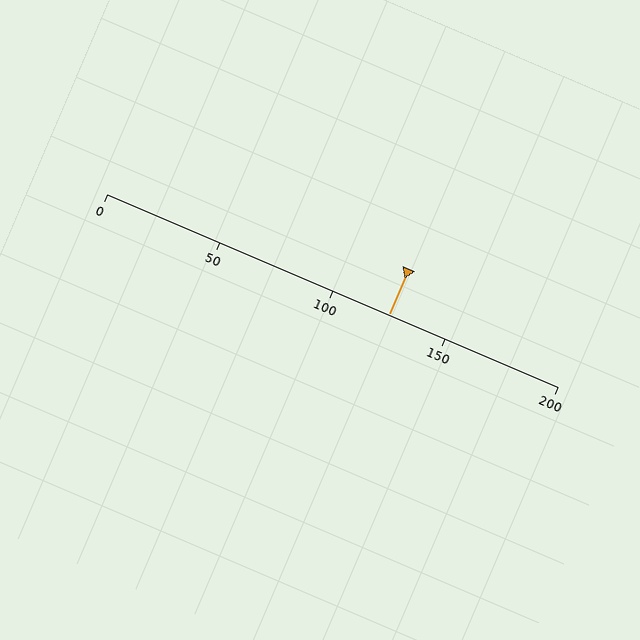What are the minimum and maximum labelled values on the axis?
The axis runs from 0 to 200.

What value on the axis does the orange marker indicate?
The marker indicates approximately 125.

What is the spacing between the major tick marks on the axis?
The major ticks are spaced 50 apart.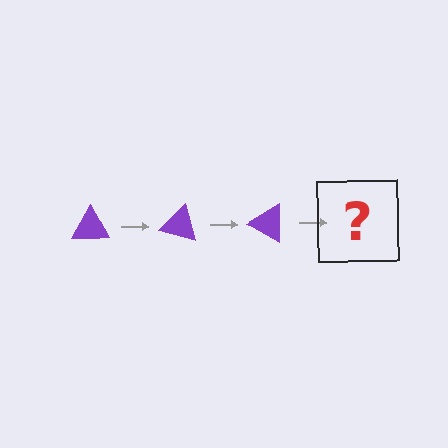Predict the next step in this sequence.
The next step is a purple triangle rotated 45 degrees.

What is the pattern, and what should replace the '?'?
The pattern is that the triangle rotates 15 degrees each step. The '?' should be a purple triangle rotated 45 degrees.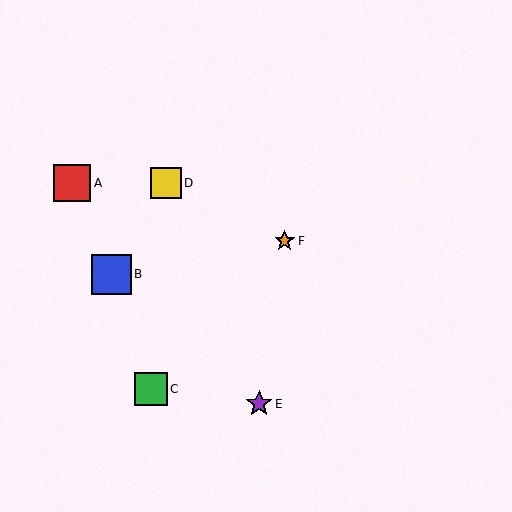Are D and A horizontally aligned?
Yes, both are at y≈183.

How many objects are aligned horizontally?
2 objects (A, D) are aligned horizontally.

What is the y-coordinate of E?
Object E is at y≈404.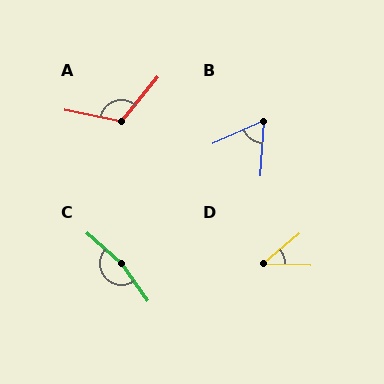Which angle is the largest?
C, at approximately 167 degrees.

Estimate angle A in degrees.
Approximately 117 degrees.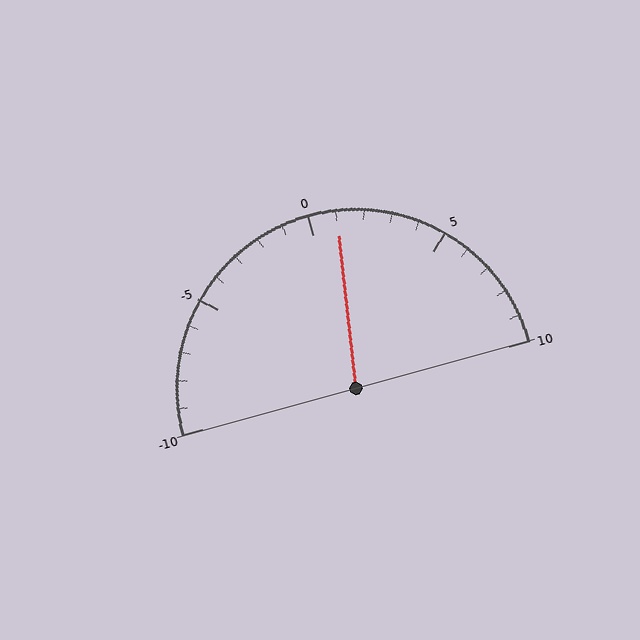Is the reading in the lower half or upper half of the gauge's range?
The reading is in the upper half of the range (-10 to 10).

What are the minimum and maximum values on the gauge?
The gauge ranges from -10 to 10.